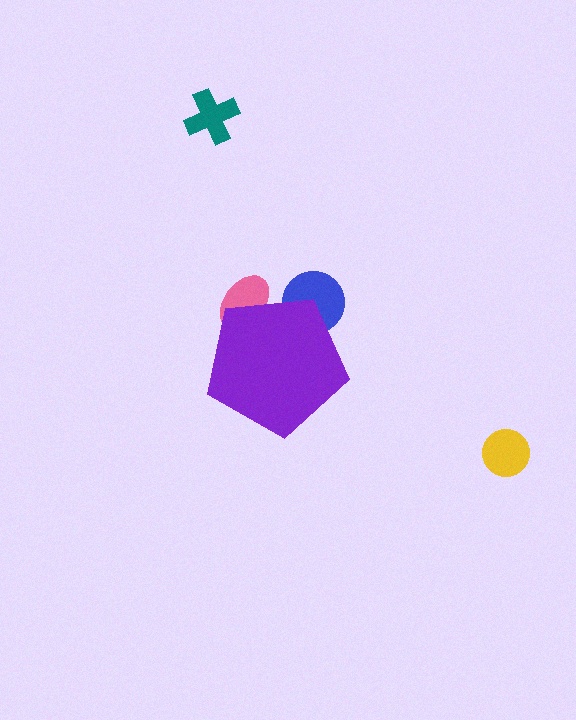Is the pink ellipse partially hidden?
Yes, the pink ellipse is partially hidden behind the purple pentagon.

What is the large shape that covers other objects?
A purple pentagon.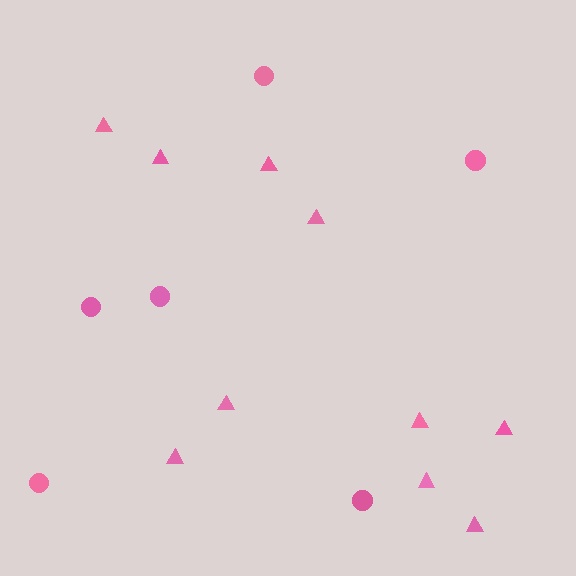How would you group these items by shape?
There are 2 groups: one group of circles (6) and one group of triangles (10).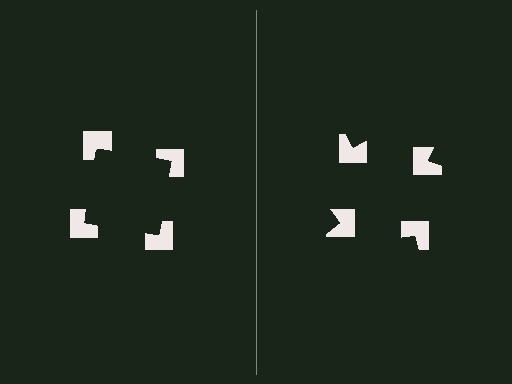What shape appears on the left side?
An illusory square.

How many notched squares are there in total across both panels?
8 — 4 on each side.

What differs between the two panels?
The notched squares are positioned identically on both sides; only the wedge orientations differ. On the left they align to a square; on the right they are misaligned.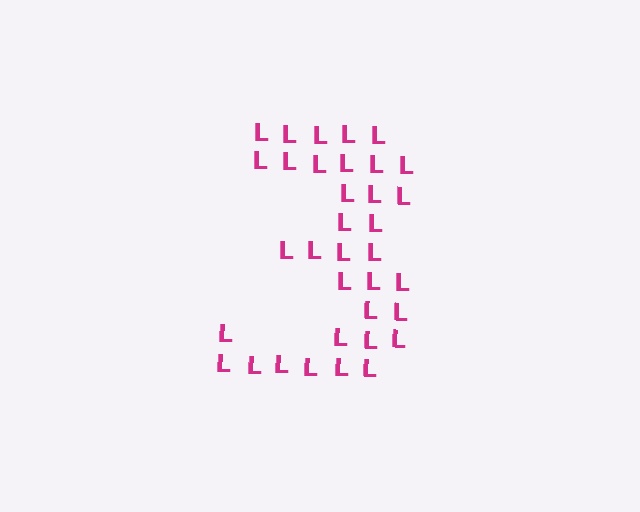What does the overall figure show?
The overall figure shows the digit 3.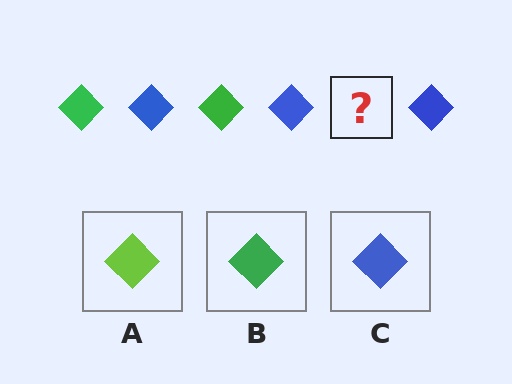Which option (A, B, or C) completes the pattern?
B.